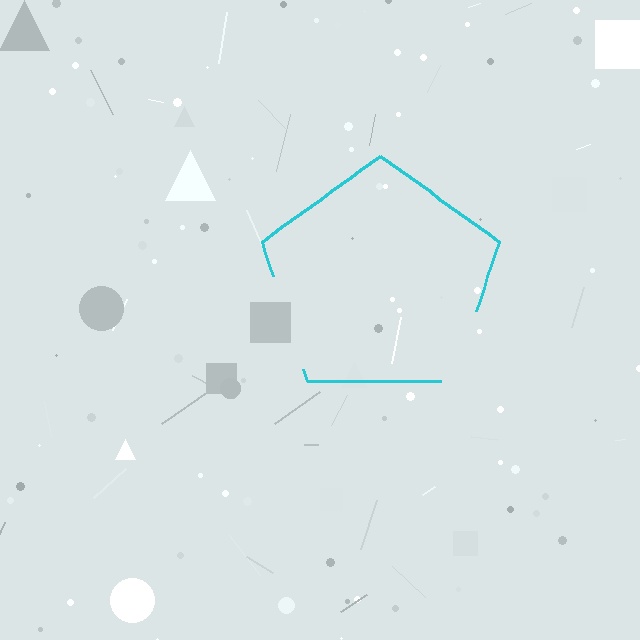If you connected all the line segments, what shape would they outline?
They would outline a pentagon.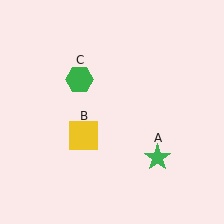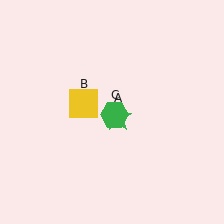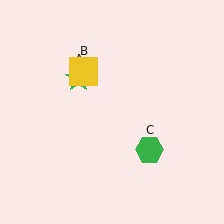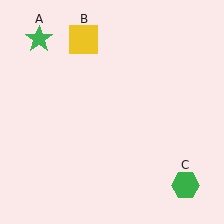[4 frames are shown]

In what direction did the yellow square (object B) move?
The yellow square (object B) moved up.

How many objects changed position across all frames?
3 objects changed position: green star (object A), yellow square (object B), green hexagon (object C).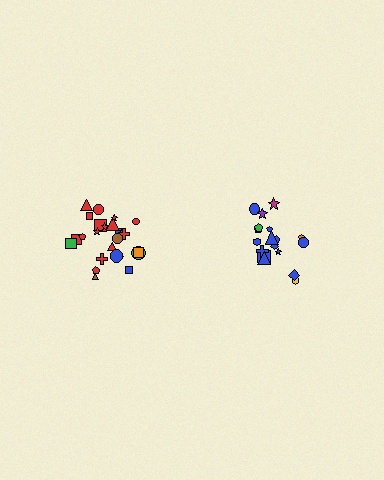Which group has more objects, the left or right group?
The left group.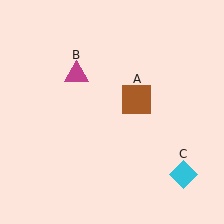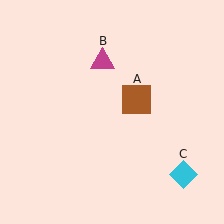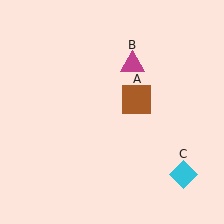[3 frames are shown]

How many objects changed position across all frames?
1 object changed position: magenta triangle (object B).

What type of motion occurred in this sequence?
The magenta triangle (object B) rotated clockwise around the center of the scene.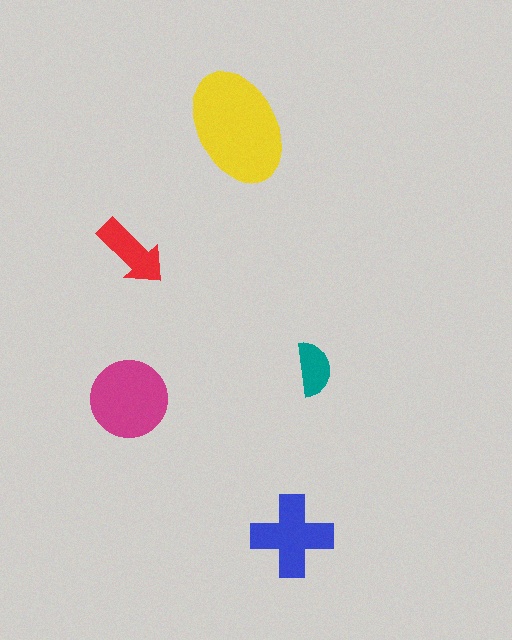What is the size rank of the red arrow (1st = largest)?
4th.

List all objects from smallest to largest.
The teal semicircle, the red arrow, the blue cross, the magenta circle, the yellow ellipse.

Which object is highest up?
The yellow ellipse is topmost.